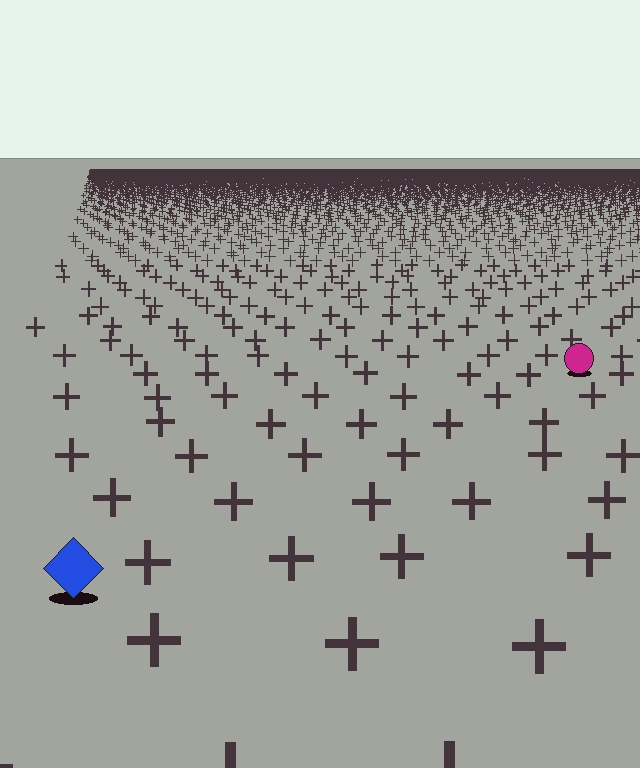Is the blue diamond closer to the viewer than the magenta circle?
Yes. The blue diamond is closer — you can tell from the texture gradient: the ground texture is coarser near it.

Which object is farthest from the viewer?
The magenta circle is farthest from the viewer. It appears smaller and the ground texture around it is denser.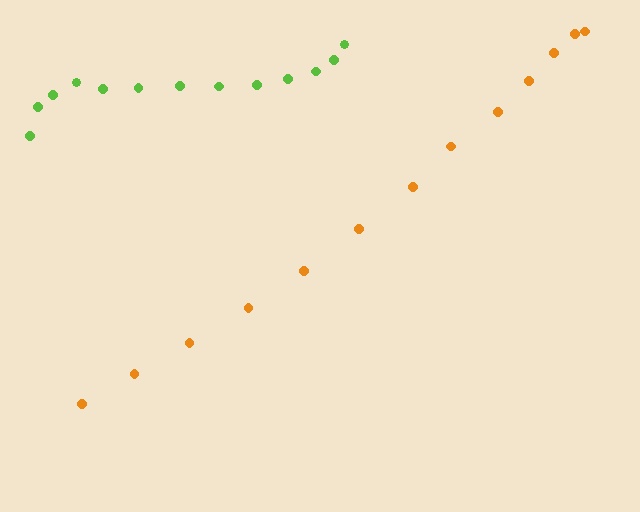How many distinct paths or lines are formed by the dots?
There are 2 distinct paths.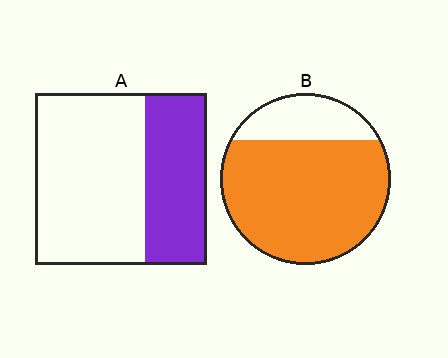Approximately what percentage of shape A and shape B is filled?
A is approximately 35% and B is approximately 80%.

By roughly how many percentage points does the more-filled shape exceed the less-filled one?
By roughly 40 percentage points (B over A).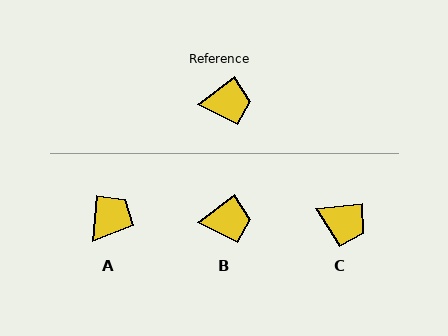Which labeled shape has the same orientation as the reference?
B.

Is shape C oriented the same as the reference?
No, it is off by about 31 degrees.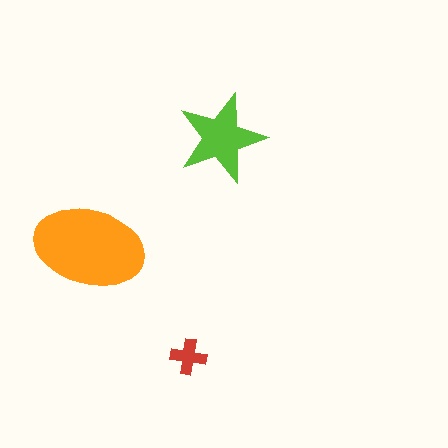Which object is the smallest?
The red cross.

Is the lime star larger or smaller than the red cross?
Larger.